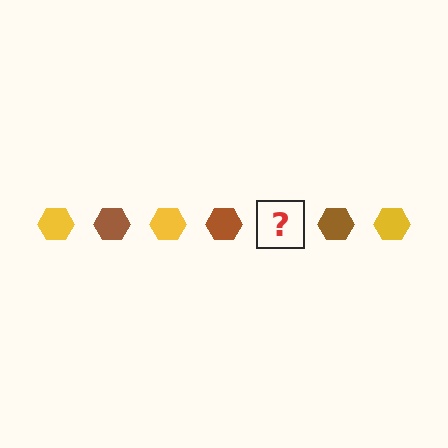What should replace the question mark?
The question mark should be replaced with a yellow hexagon.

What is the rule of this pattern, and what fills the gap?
The rule is that the pattern cycles through yellow, brown hexagons. The gap should be filled with a yellow hexagon.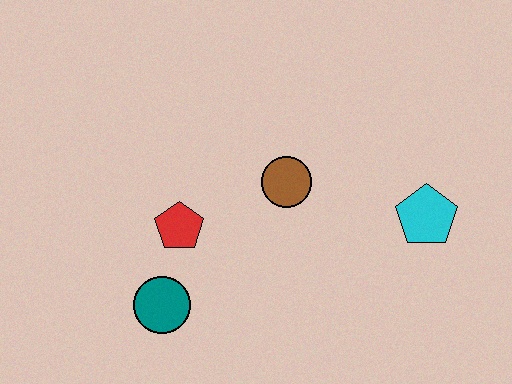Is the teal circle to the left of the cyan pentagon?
Yes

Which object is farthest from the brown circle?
The teal circle is farthest from the brown circle.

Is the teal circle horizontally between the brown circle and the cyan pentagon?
No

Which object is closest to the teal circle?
The red pentagon is closest to the teal circle.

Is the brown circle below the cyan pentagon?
No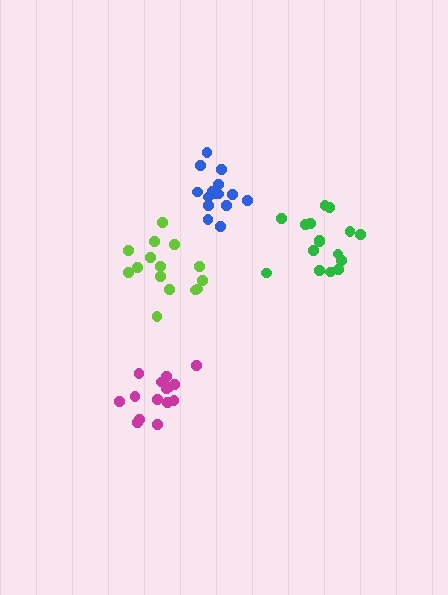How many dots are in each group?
Group 1: 16 dots, Group 2: 15 dots, Group 3: 16 dots, Group 4: 15 dots (62 total).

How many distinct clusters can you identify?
There are 4 distinct clusters.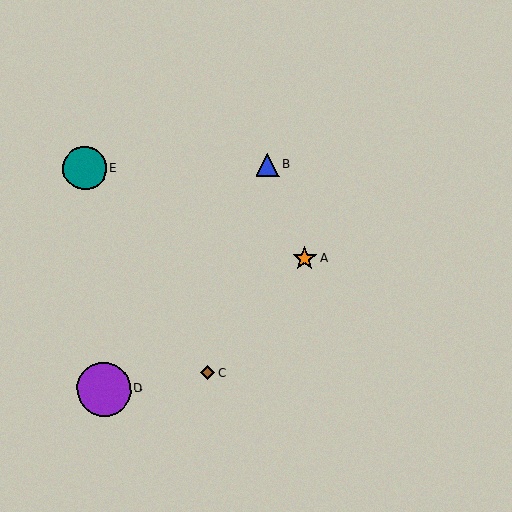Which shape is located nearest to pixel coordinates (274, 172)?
The blue triangle (labeled B) at (268, 165) is nearest to that location.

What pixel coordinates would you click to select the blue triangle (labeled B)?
Click at (268, 165) to select the blue triangle B.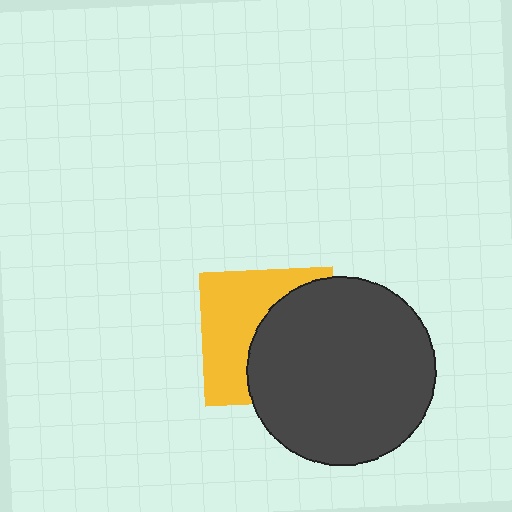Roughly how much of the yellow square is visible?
About half of it is visible (roughly 49%).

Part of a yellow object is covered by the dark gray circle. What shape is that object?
It is a square.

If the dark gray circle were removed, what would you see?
You would see the complete yellow square.